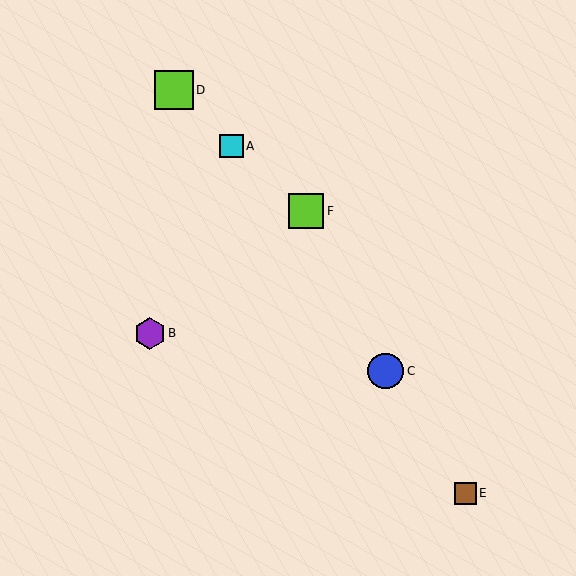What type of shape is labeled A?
Shape A is a cyan square.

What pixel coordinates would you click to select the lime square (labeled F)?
Click at (306, 211) to select the lime square F.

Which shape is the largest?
The lime square (labeled D) is the largest.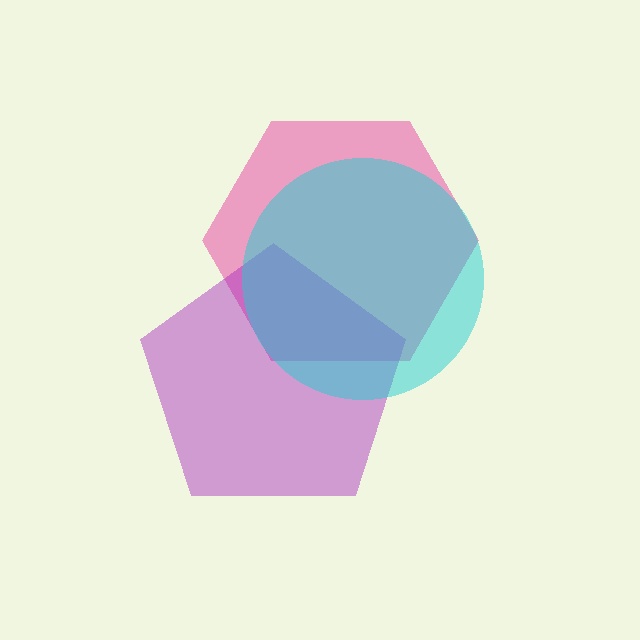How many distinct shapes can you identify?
There are 3 distinct shapes: a pink hexagon, a purple pentagon, a cyan circle.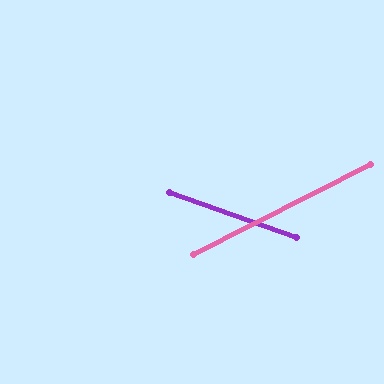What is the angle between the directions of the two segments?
Approximately 46 degrees.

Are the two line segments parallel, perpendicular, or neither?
Neither parallel nor perpendicular — they differ by about 46°.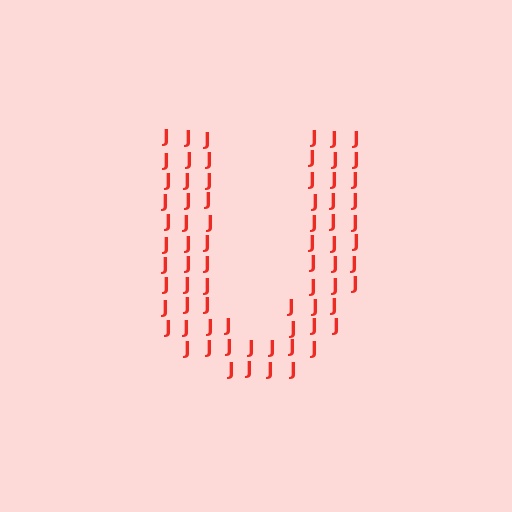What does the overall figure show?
The overall figure shows the letter U.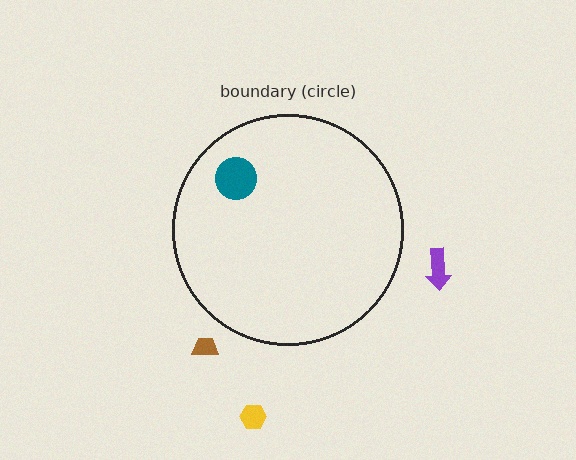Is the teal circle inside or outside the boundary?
Inside.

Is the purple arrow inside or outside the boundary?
Outside.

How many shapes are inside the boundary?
1 inside, 3 outside.